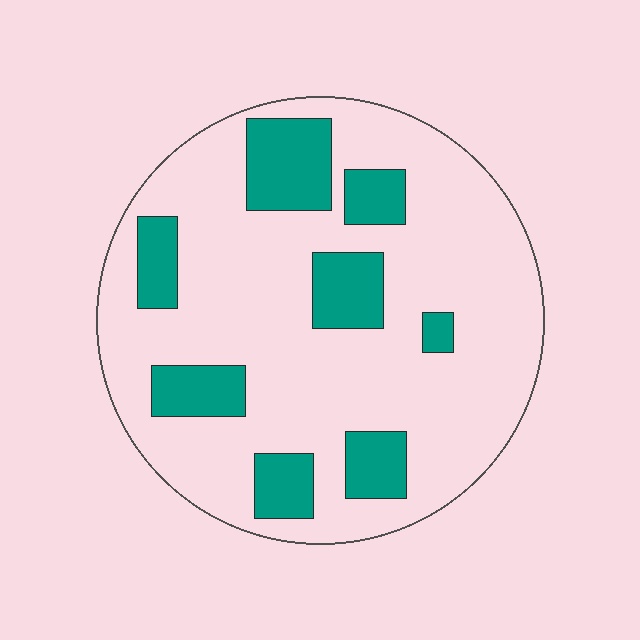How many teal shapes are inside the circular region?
8.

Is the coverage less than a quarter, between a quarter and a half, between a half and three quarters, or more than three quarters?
Less than a quarter.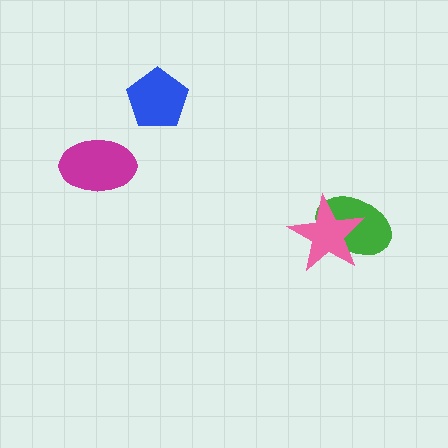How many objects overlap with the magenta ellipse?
0 objects overlap with the magenta ellipse.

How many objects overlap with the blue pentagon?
0 objects overlap with the blue pentagon.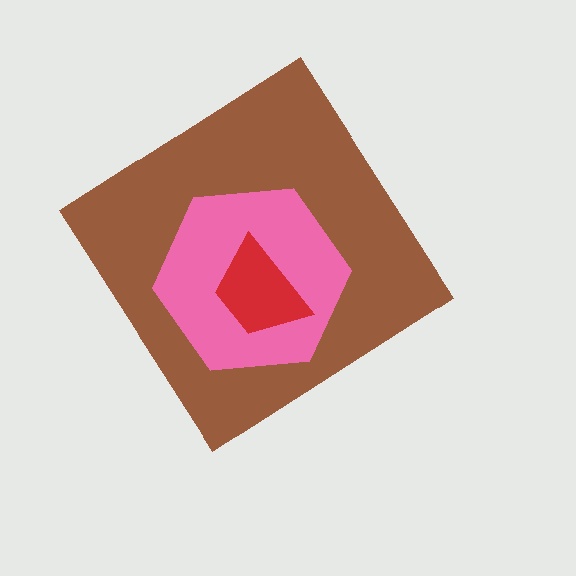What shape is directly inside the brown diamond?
The pink hexagon.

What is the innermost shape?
The red trapezoid.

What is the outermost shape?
The brown diamond.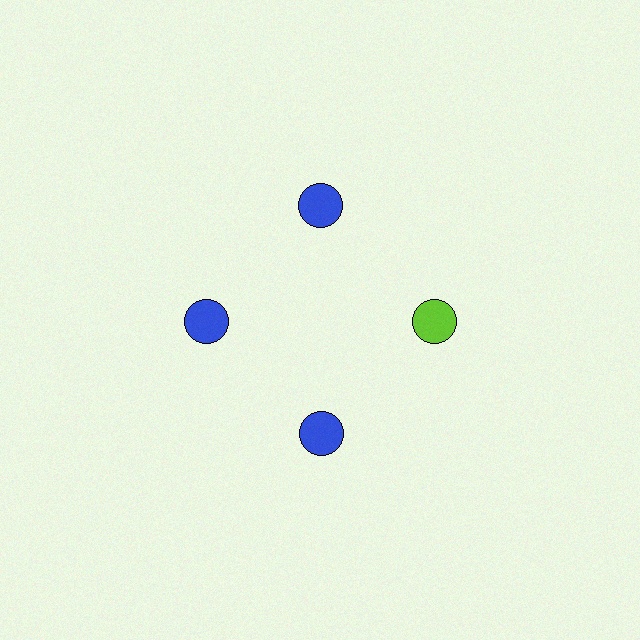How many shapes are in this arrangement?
There are 4 shapes arranged in a ring pattern.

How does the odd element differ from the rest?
It has a different color: lime instead of blue.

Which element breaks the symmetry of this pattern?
The lime circle at roughly the 3 o'clock position breaks the symmetry. All other shapes are blue circles.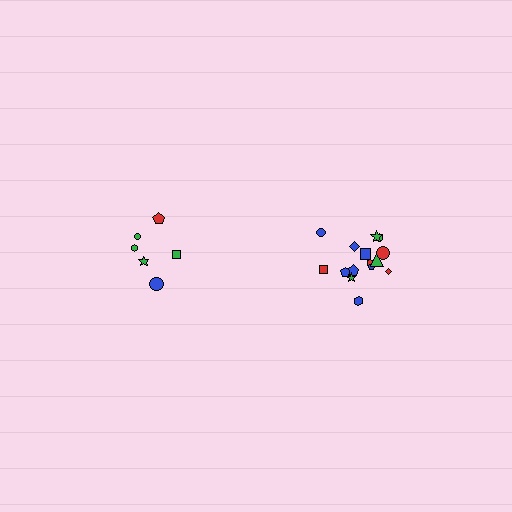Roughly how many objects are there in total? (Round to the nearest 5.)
Roughly 20 objects in total.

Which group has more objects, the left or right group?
The right group.